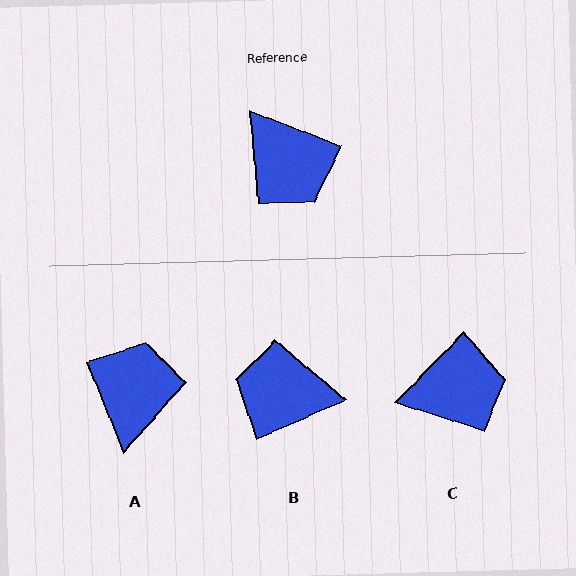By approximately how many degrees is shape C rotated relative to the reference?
Approximately 67 degrees counter-clockwise.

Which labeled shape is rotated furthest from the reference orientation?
B, about 135 degrees away.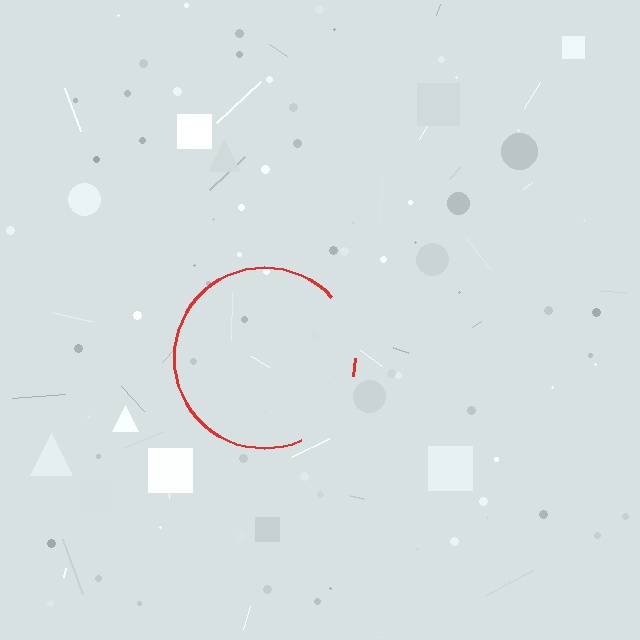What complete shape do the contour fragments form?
The contour fragments form a circle.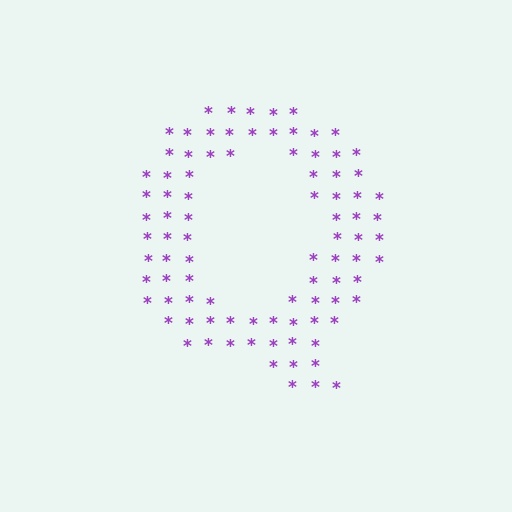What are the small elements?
The small elements are asterisks.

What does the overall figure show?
The overall figure shows the letter Q.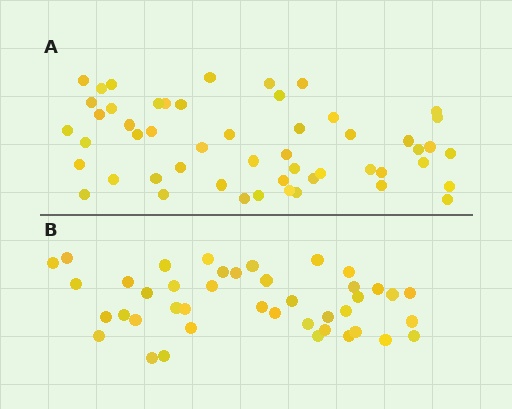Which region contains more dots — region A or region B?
Region A (the top region) has more dots.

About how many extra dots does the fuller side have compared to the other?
Region A has roughly 10 or so more dots than region B.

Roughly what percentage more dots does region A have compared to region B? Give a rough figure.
About 25% more.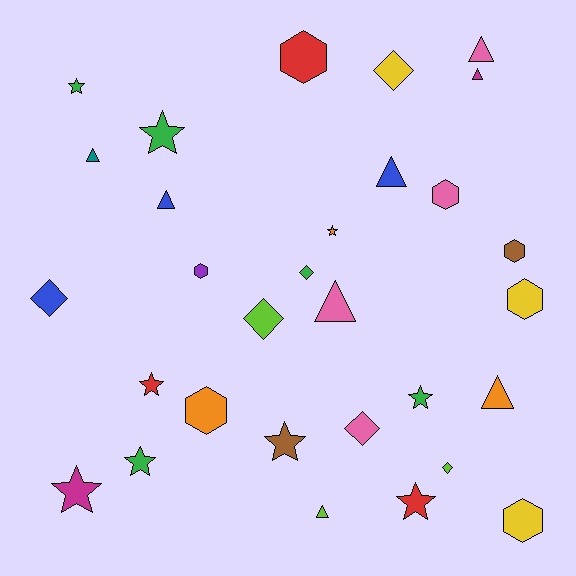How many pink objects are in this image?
There are 4 pink objects.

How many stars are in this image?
There are 9 stars.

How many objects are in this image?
There are 30 objects.